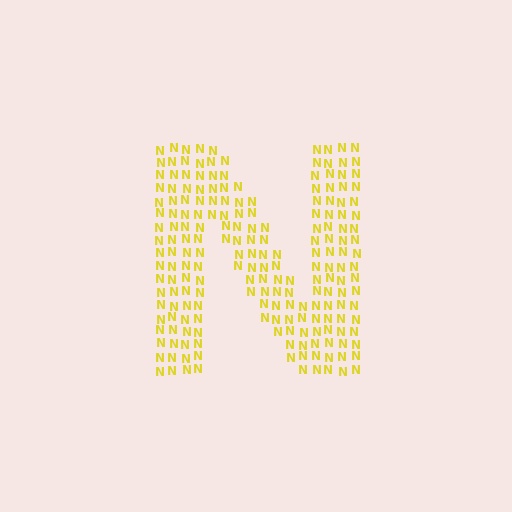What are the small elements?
The small elements are letter N's.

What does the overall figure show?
The overall figure shows the letter N.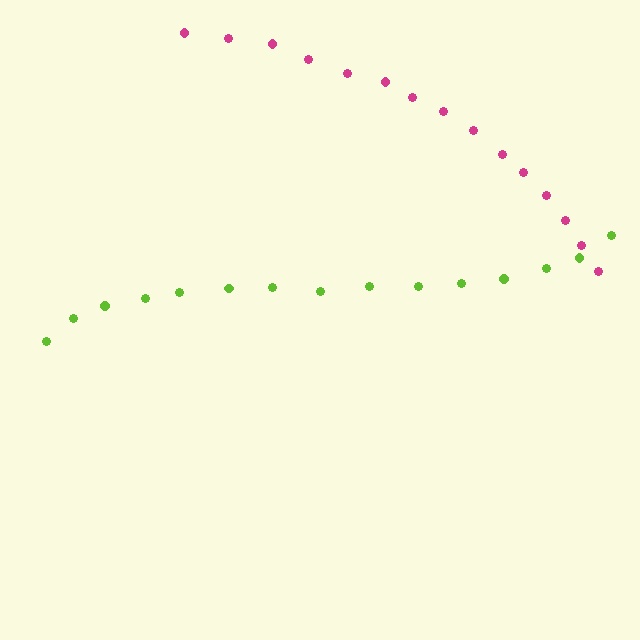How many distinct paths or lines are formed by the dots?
There are 2 distinct paths.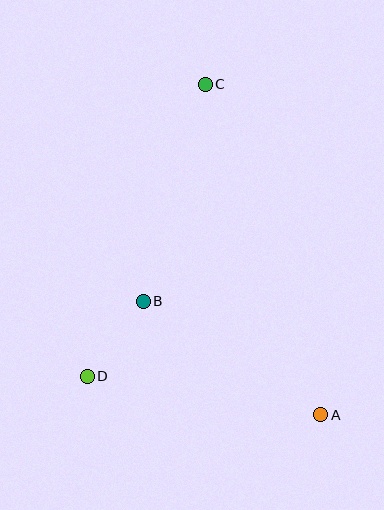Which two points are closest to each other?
Points B and D are closest to each other.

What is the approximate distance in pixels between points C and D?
The distance between C and D is approximately 315 pixels.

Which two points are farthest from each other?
Points A and C are farthest from each other.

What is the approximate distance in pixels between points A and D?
The distance between A and D is approximately 236 pixels.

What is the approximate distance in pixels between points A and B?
The distance between A and B is approximately 211 pixels.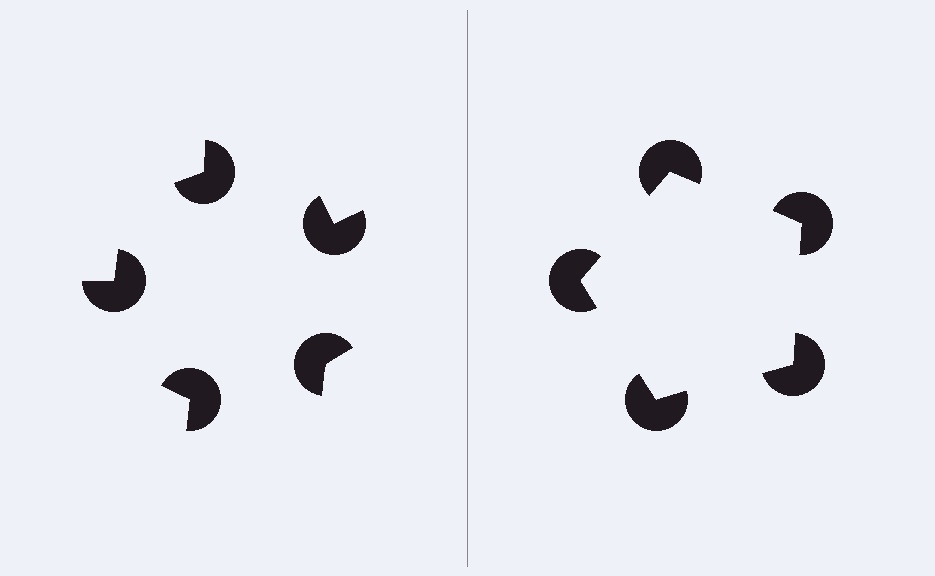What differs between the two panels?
The pac-man discs are positioned identically on both sides; only the wedge orientations differ. On the right they align to a pentagon; on the left they are misaligned.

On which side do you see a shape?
An illusory pentagon appears on the right side. On the left side the wedge cuts are rotated, so no coherent shape forms.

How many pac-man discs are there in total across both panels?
10 — 5 on each side.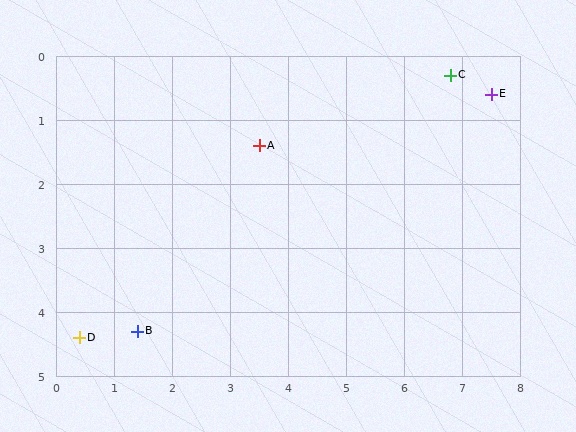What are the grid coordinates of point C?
Point C is at approximately (6.8, 0.3).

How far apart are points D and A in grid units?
Points D and A are about 4.3 grid units apart.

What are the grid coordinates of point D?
Point D is at approximately (0.4, 4.4).